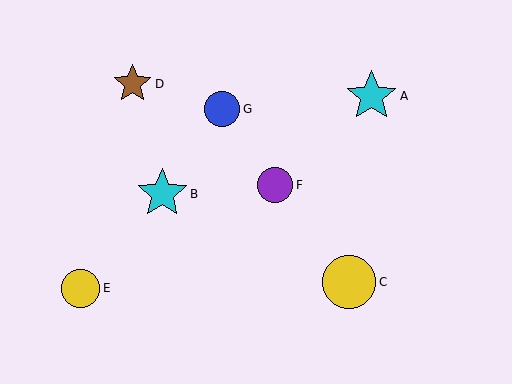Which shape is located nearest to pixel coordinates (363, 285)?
The yellow circle (labeled C) at (349, 282) is nearest to that location.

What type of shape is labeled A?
Shape A is a cyan star.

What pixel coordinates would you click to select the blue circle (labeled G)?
Click at (222, 109) to select the blue circle G.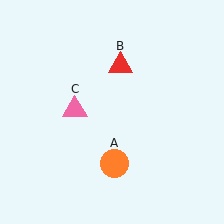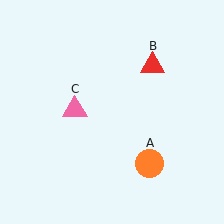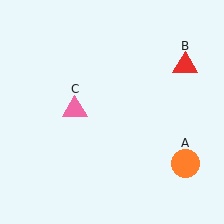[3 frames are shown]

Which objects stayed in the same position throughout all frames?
Pink triangle (object C) remained stationary.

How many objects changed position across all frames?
2 objects changed position: orange circle (object A), red triangle (object B).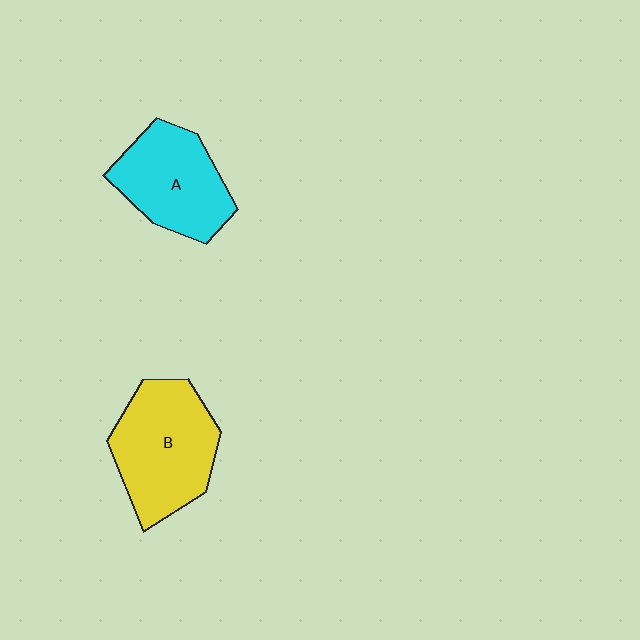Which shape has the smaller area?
Shape A (cyan).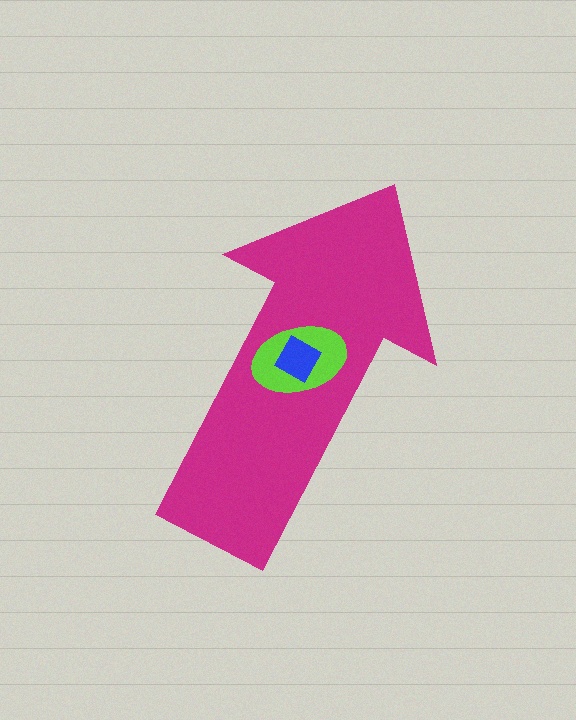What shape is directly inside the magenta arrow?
The lime ellipse.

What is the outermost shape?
The magenta arrow.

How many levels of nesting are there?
3.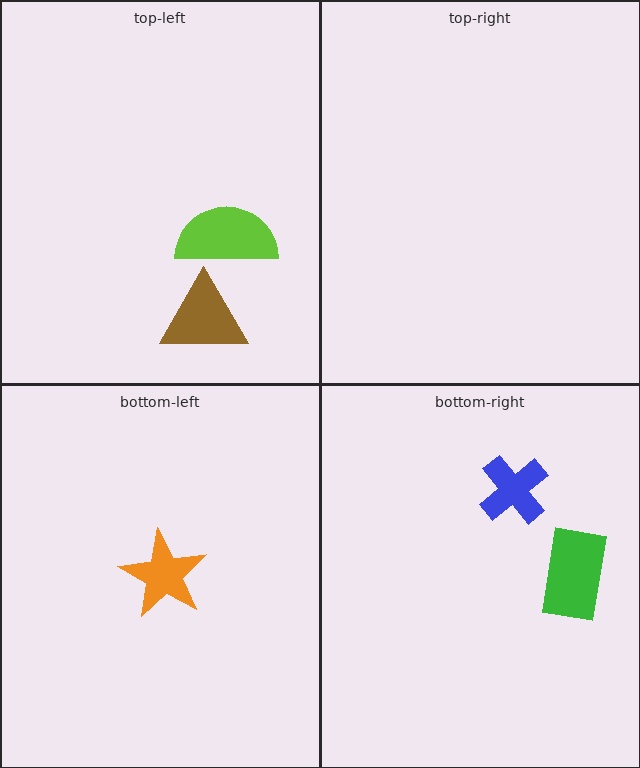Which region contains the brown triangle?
The top-left region.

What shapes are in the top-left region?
The brown triangle, the lime semicircle.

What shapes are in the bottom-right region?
The green rectangle, the blue cross.